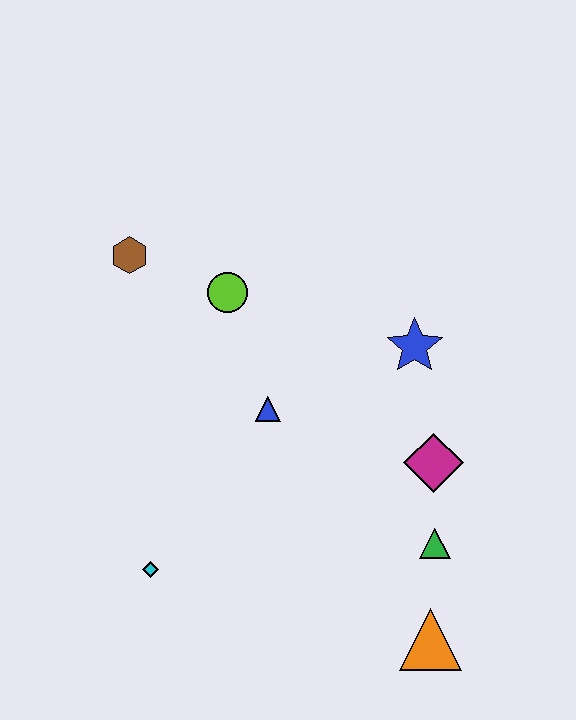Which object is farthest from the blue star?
The cyan diamond is farthest from the blue star.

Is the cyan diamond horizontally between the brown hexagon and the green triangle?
Yes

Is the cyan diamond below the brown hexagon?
Yes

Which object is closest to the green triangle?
The magenta diamond is closest to the green triangle.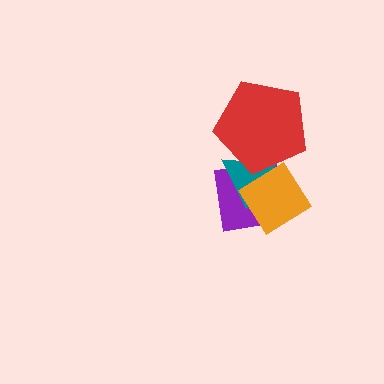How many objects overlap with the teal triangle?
3 objects overlap with the teal triangle.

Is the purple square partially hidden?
Yes, it is partially covered by another shape.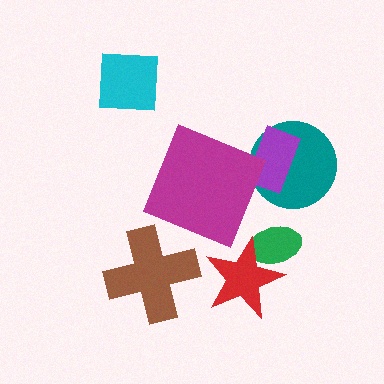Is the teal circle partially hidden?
Yes, it is partially covered by another shape.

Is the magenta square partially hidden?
No, no other shape covers it.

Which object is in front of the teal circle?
The purple rectangle is in front of the teal circle.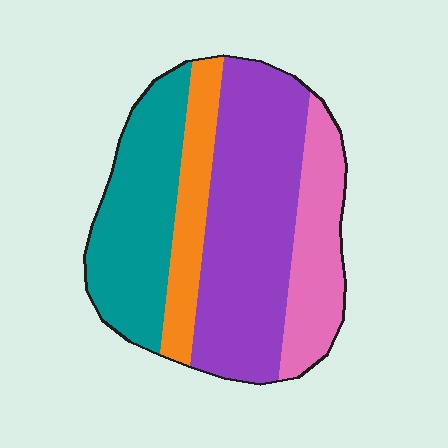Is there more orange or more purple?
Purple.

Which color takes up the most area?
Purple, at roughly 40%.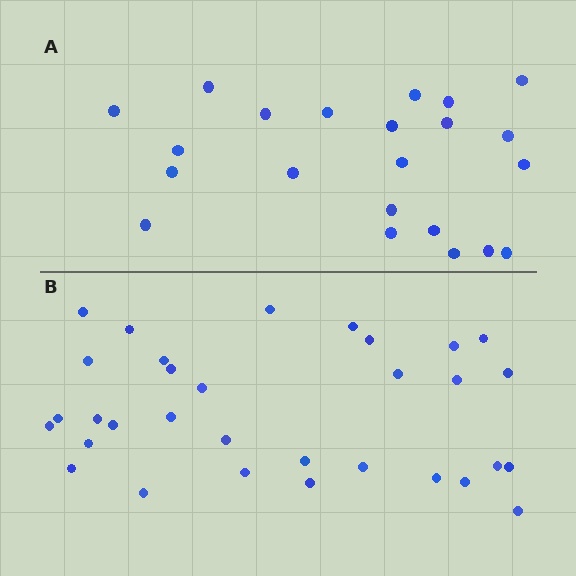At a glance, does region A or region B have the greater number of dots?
Region B (the bottom region) has more dots.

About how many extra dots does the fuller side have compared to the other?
Region B has roughly 10 or so more dots than region A.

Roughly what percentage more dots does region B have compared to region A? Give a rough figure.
About 45% more.